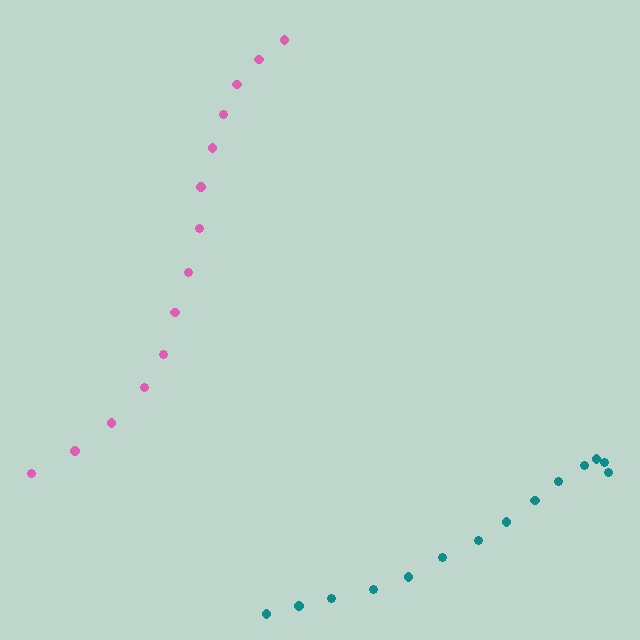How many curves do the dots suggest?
There are 2 distinct paths.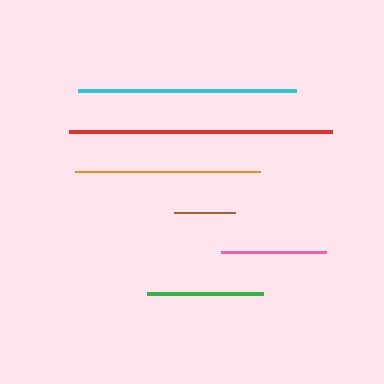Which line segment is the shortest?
The brown line is the shortest at approximately 61 pixels.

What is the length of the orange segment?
The orange segment is approximately 185 pixels long.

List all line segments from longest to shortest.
From longest to shortest: red, cyan, orange, green, pink, brown.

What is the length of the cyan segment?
The cyan segment is approximately 218 pixels long.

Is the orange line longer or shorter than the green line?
The orange line is longer than the green line.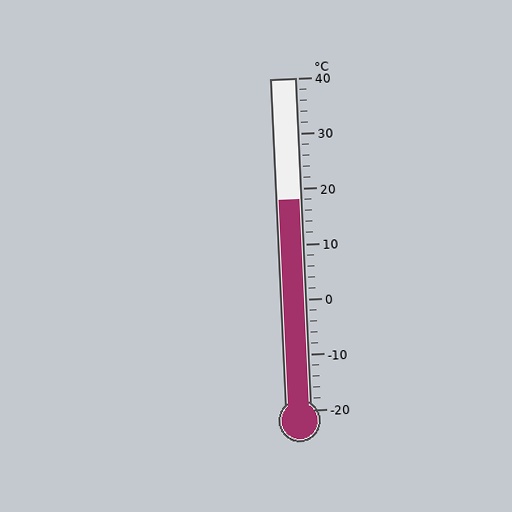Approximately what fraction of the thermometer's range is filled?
The thermometer is filled to approximately 65% of its range.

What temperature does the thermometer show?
The thermometer shows approximately 18°C.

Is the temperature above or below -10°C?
The temperature is above -10°C.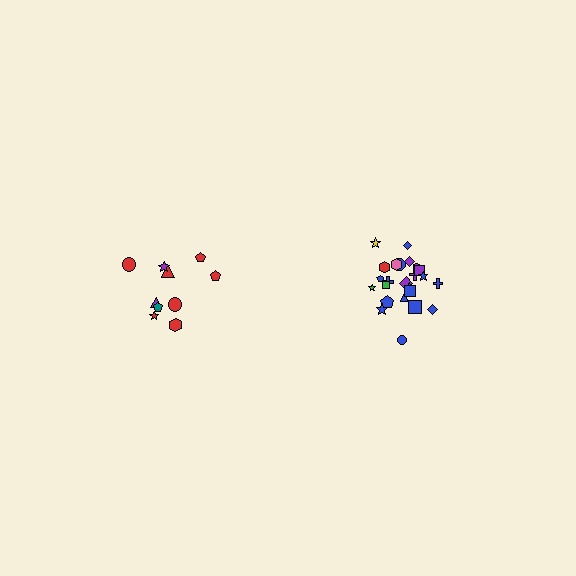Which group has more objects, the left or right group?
The right group.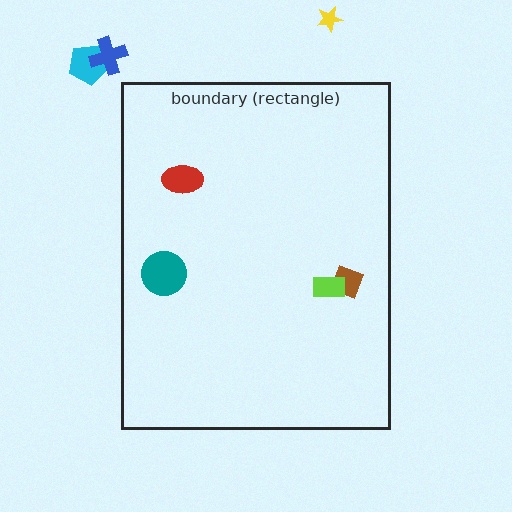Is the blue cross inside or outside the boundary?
Outside.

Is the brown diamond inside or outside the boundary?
Inside.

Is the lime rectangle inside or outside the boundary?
Inside.